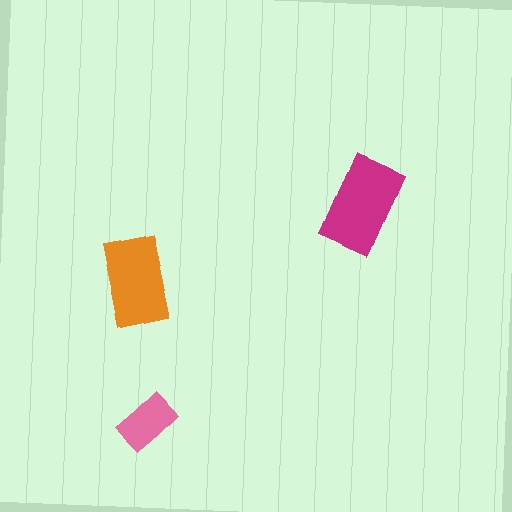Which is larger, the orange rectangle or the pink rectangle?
The orange one.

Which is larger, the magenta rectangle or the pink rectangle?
The magenta one.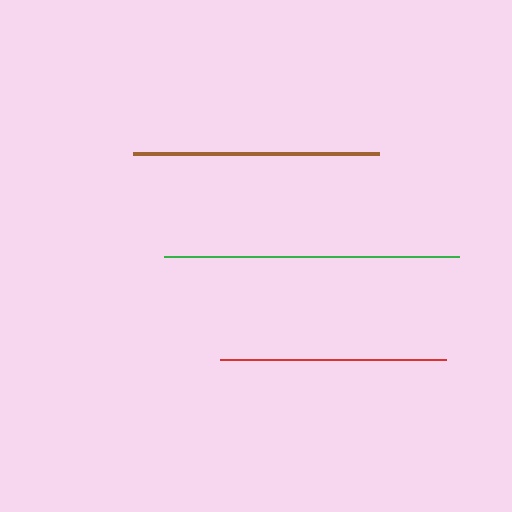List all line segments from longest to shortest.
From longest to shortest: green, brown, red.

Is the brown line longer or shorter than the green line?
The green line is longer than the brown line.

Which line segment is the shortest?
The red line is the shortest at approximately 226 pixels.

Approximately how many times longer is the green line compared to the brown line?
The green line is approximately 1.2 times the length of the brown line.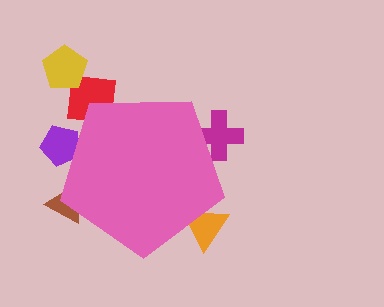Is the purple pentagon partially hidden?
Yes, the purple pentagon is partially hidden behind the pink pentagon.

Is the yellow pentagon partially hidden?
No, the yellow pentagon is fully visible.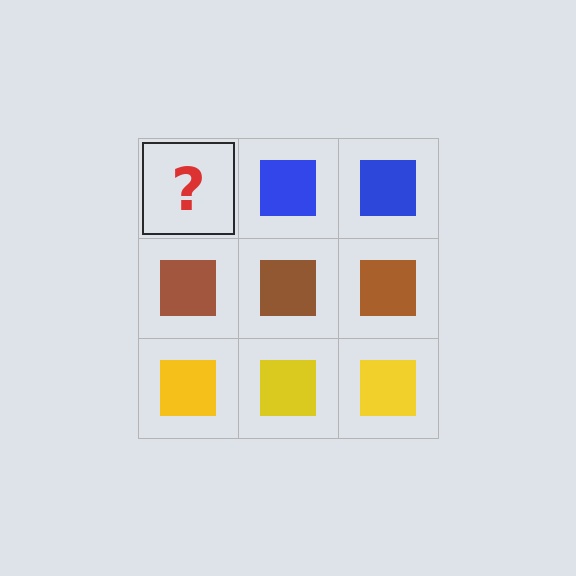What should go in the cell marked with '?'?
The missing cell should contain a blue square.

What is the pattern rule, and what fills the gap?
The rule is that each row has a consistent color. The gap should be filled with a blue square.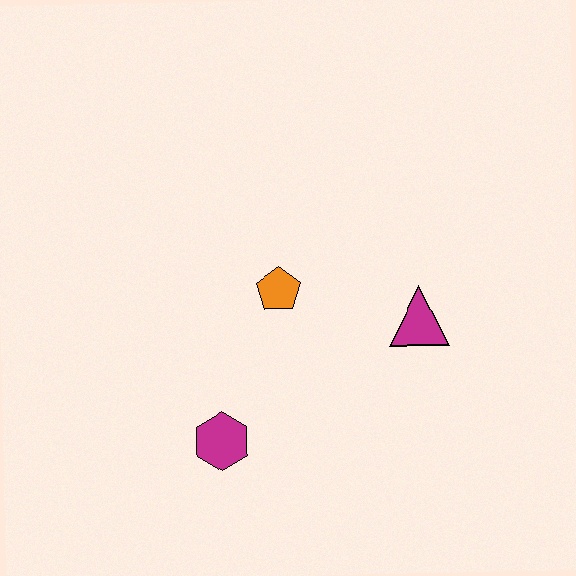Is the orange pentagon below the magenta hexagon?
No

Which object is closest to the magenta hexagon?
The orange pentagon is closest to the magenta hexagon.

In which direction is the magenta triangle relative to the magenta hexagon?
The magenta triangle is to the right of the magenta hexagon.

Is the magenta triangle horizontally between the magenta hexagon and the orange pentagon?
No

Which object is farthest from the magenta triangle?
The magenta hexagon is farthest from the magenta triangle.